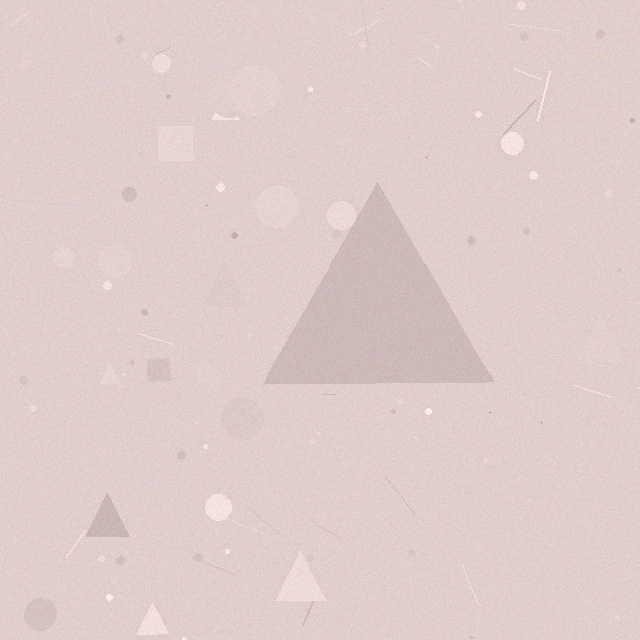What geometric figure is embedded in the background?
A triangle is embedded in the background.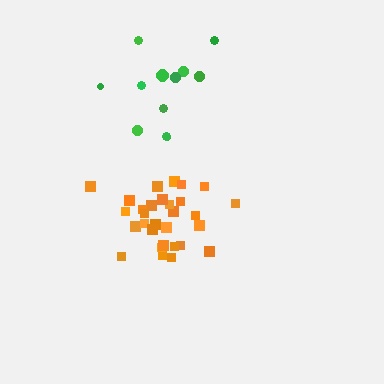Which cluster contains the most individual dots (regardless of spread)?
Orange (30).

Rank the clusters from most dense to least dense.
orange, green.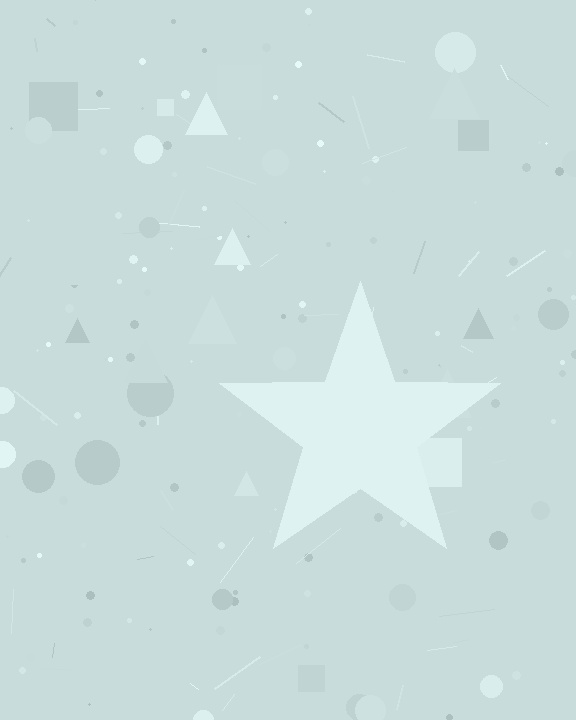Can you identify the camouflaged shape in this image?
The camouflaged shape is a star.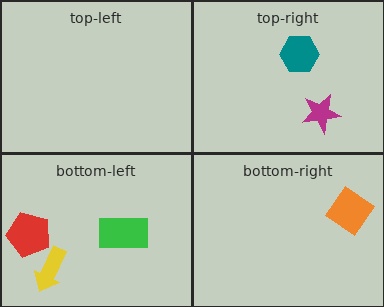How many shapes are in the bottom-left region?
3.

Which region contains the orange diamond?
The bottom-right region.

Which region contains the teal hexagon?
The top-right region.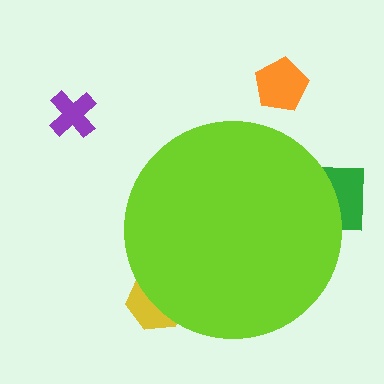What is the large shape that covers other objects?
A lime circle.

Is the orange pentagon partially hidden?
No, the orange pentagon is fully visible.